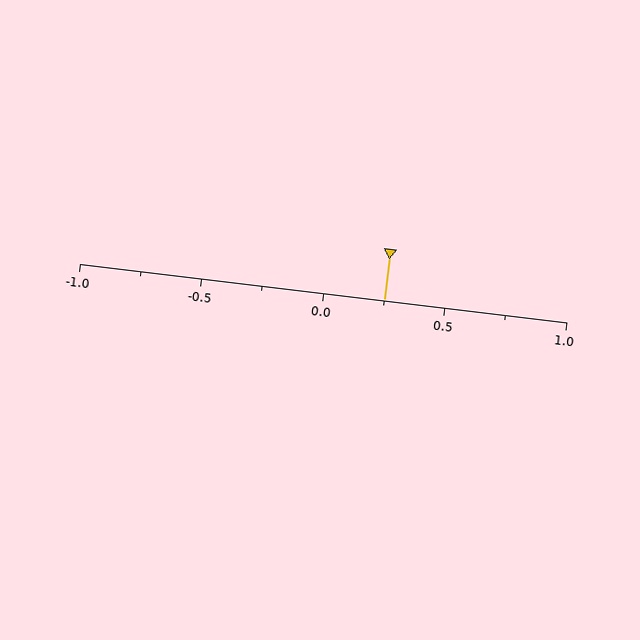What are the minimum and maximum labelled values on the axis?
The axis runs from -1.0 to 1.0.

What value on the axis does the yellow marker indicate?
The marker indicates approximately 0.25.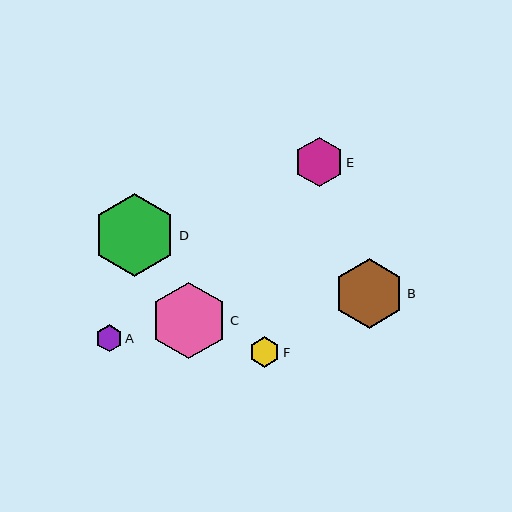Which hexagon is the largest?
Hexagon D is the largest with a size of approximately 83 pixels.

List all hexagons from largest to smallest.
From largest to smallest: D, C, B, E, F, A.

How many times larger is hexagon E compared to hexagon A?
Hexagon E is approximately 1.8 times the size of hexagon A.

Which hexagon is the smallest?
Hexagon A is the smallest with a size of approximately 27 pixels.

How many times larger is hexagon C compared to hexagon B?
Hexagon C is approximately 1.1 times the size of hexagon B.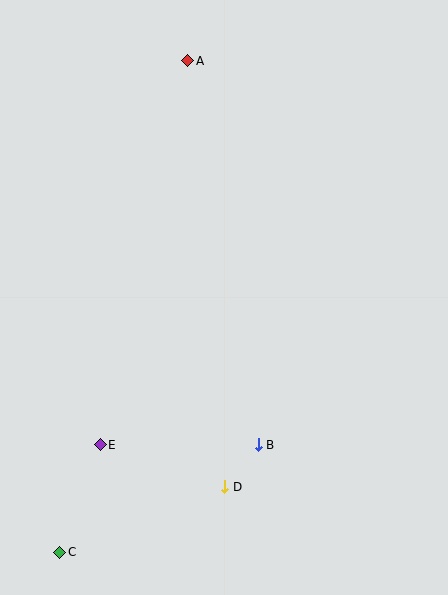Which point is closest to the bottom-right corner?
Point B is closest to the bottom-right corner.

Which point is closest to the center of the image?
Point B at (258, 445) is closest to the center.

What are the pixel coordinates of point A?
Point A is at (188, 61).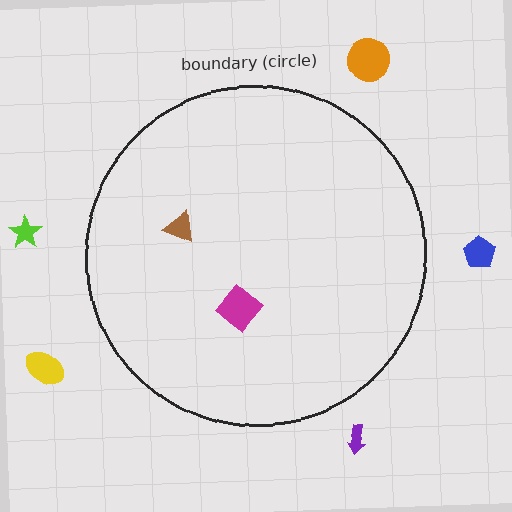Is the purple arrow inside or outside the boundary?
Outside.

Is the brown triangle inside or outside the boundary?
Inside.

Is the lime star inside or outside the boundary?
Outside.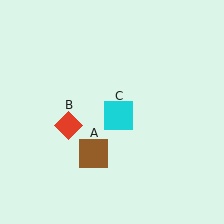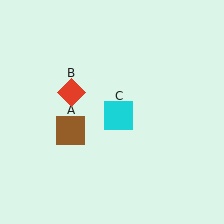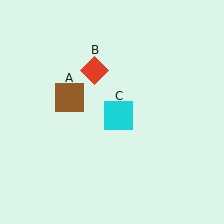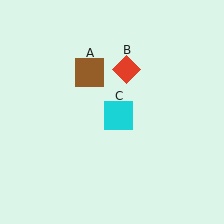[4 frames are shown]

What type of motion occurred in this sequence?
The brown square (object A), red diamond (object B) rotated clockwise around the center of the scene.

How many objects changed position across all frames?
2 objects changed position: brown square (object A), red diamond (object B).